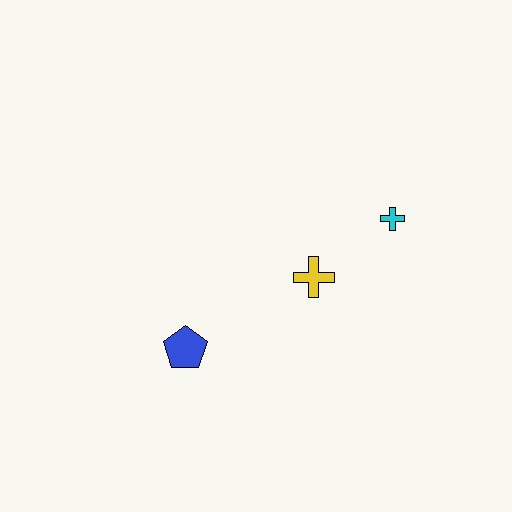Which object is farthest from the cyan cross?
The blue pentagon is farthest from the cyan cross.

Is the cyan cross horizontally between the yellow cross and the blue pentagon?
No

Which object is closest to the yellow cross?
The cyan cross is closest to the yellow cross.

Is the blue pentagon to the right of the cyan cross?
No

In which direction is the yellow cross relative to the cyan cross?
The yellow cross is to the left of the cyan cross.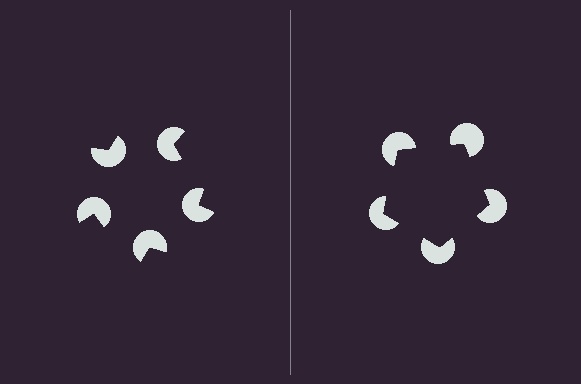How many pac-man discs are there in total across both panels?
10 — 5 on each side.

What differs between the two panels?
The pac-man discs are positioned identically on both sides; only the wedge orientations differ. On the right they align to a pentagon; on the left they are misaligned.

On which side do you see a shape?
An illusory pentagon appears on the right side. On the left side the wedge cuts are rotated, so no coherent shape forms.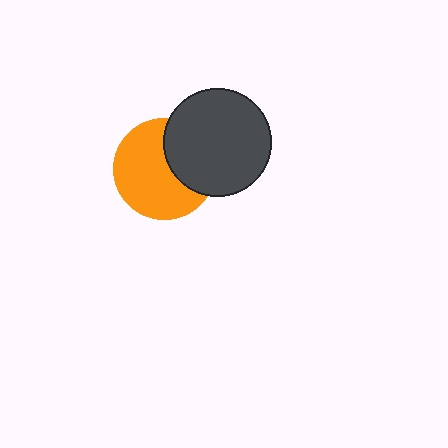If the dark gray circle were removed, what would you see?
You would see the complete orange circle.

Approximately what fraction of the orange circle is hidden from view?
Roughly 35% of the orange circle is hidden behind the dark gray circle.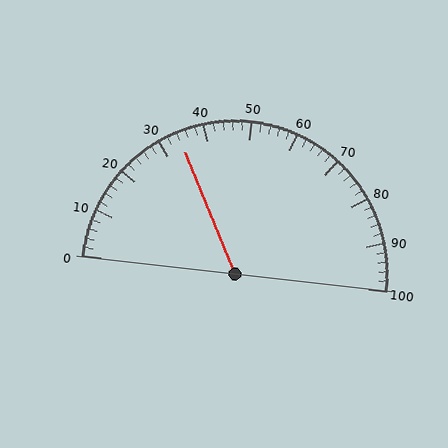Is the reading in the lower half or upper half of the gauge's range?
The reading is in the lower half of the range (0 to 100).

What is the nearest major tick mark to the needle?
The nearest major tick mark is 30.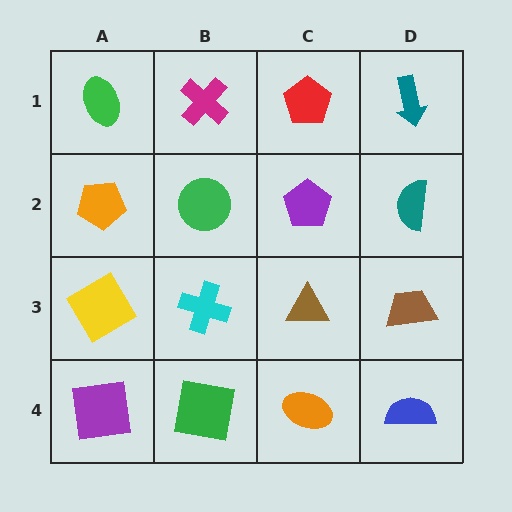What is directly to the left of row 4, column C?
A green square.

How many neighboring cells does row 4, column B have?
3.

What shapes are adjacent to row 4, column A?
A yellow diamond (row 3, column A), a green square (row 4, column B).